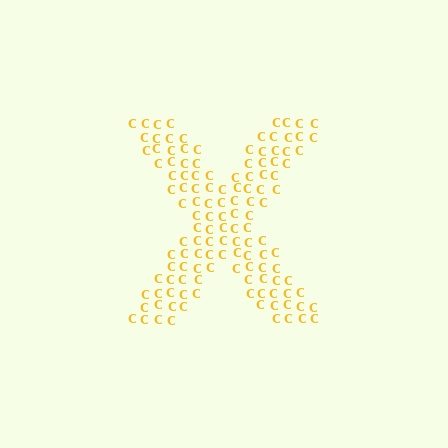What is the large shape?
The large shape is the letter X.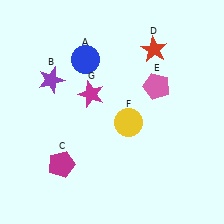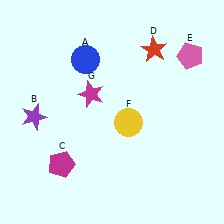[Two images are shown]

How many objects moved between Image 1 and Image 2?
2 objects moved between the two images.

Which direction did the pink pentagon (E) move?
The pink pentagon (E) moved right.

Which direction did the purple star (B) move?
The purple star (B) moved down.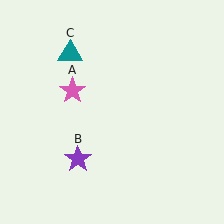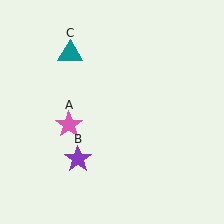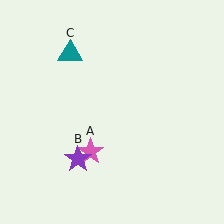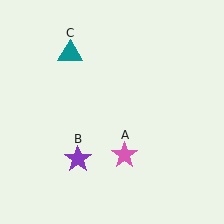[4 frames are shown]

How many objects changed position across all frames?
1 object changed position: pink star (object A).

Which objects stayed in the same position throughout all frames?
Purple star (object B) and teal triangle (object C) remained stationary.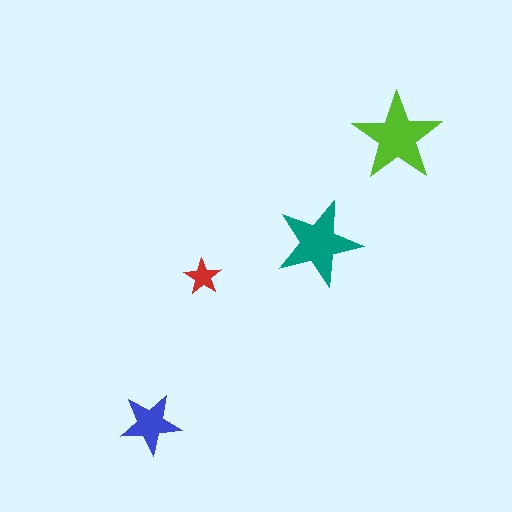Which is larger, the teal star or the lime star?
The lime one.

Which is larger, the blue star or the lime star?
The lime one.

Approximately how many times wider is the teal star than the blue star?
About 1.5 times wider.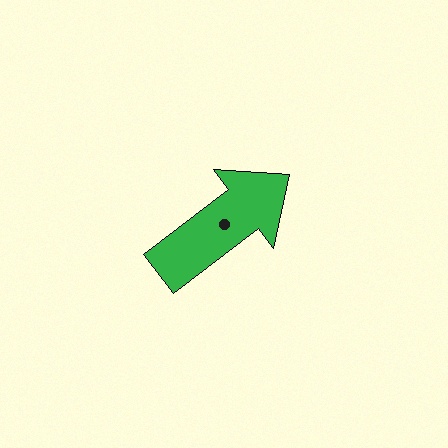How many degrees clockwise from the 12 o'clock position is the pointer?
Approximately 53 degrees.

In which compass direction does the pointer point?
Northeast.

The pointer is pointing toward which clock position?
Roughly 2 o'clock.